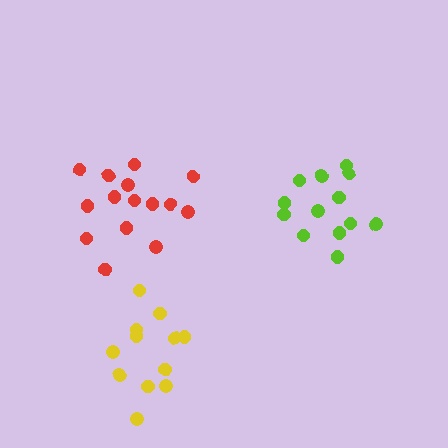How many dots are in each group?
Group 1: 12 dots, Group 2: 13 dots, Group 3: 15 dots (40 total).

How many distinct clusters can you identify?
There are 3 distinct clusters.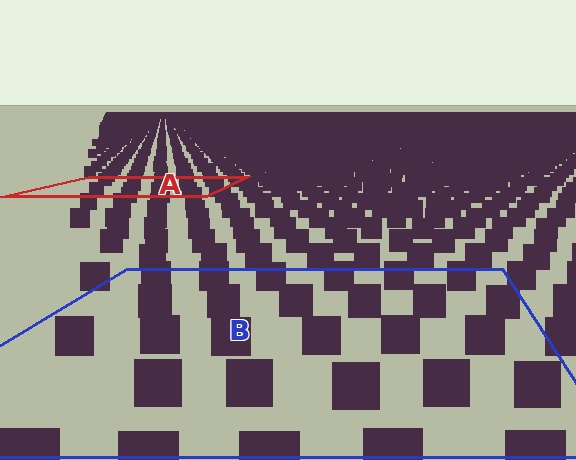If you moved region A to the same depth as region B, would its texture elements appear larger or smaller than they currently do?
They would appear larger. At a closer depth, the same texture elements are projected at a bigger on-screen size.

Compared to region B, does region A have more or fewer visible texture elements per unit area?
Region A has more texture elements per unit area — they are packed more densely because it is farther away.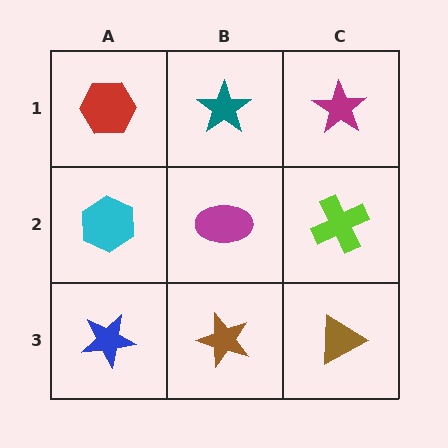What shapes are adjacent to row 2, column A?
A red hexagon (row 1, column A), a blue star (row 3, column A), a magenta ellipse (row 2, column B).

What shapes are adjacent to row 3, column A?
A cyan hexagon (row 2, column A), a brown star (row 3, column B).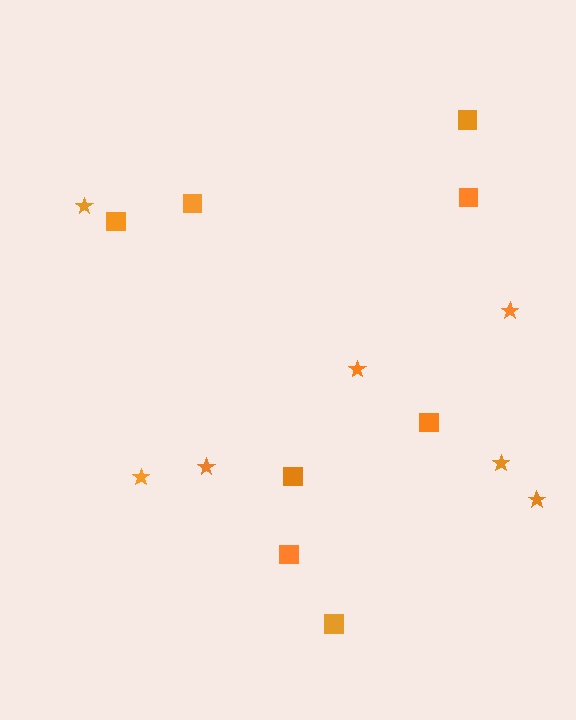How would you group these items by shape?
There are 2 groups: one group of squares (8) and one group of stars (7).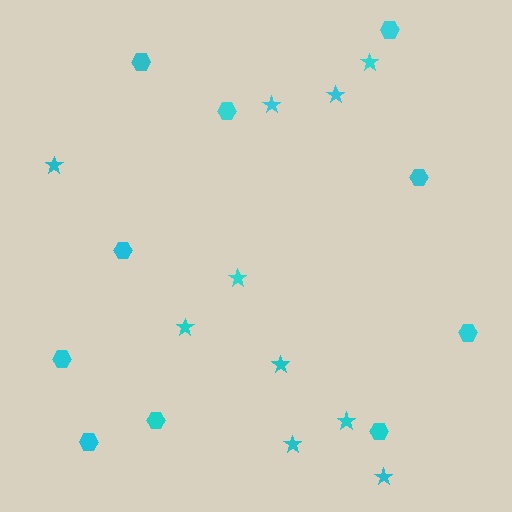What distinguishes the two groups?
There are 2 groups: one group of stars (10) and one group of hexagons (10).